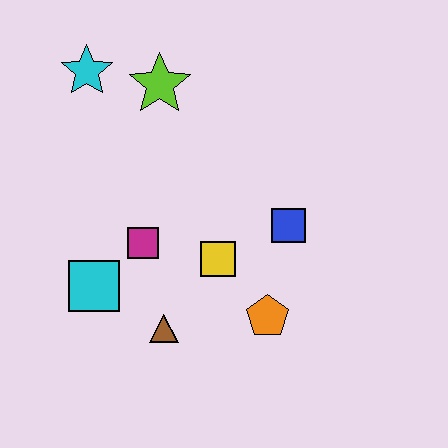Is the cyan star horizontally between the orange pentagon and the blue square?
No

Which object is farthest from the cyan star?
The orange pentagon is farthest from the cyan star.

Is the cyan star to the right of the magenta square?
No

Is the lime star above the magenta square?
Yes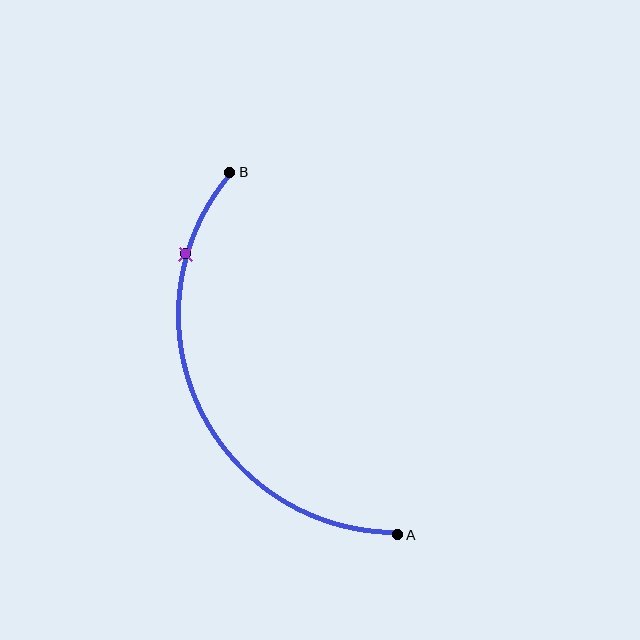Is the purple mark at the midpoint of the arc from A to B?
No. The purple mark lies on the arc but is closer to endpoint B. The arc midpoint would be at the point on the curve equidistant along the arc from both A and B.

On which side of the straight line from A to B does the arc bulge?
The arc bulges to the left of the straight line connecting A and B.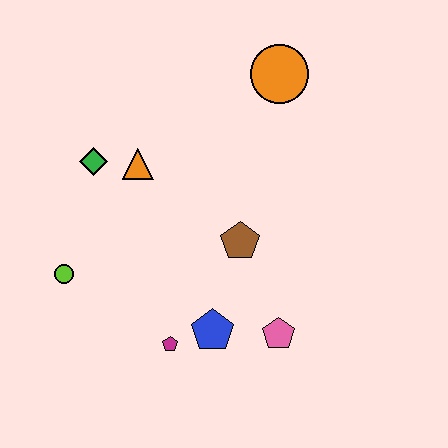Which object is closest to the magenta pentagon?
The blue pentagon is closest to the magenta pentagon.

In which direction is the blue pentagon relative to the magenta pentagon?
The blue pentagon is to the right of the magenta pentagon.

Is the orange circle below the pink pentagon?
No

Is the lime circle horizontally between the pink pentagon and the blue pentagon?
No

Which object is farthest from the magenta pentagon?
The orange circle is farthest from the magenta pentagon.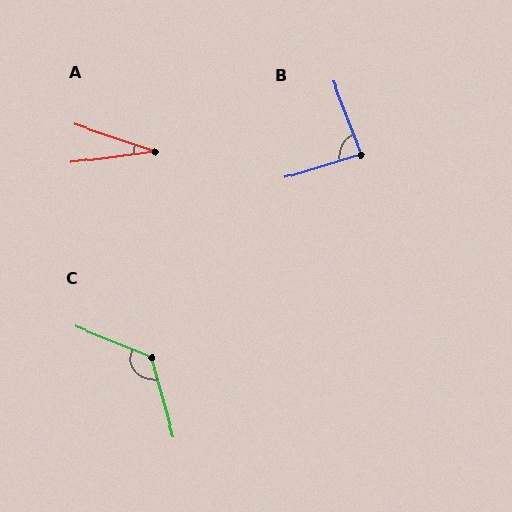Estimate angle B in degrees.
Approximately 86 degrees.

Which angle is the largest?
C, at approximately 128 degrees.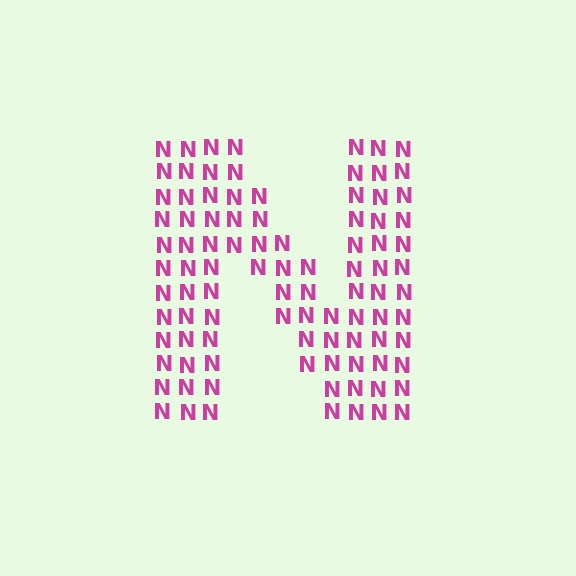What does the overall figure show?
The overall figure shows the letter N.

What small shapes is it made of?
It is made of small letter N's.